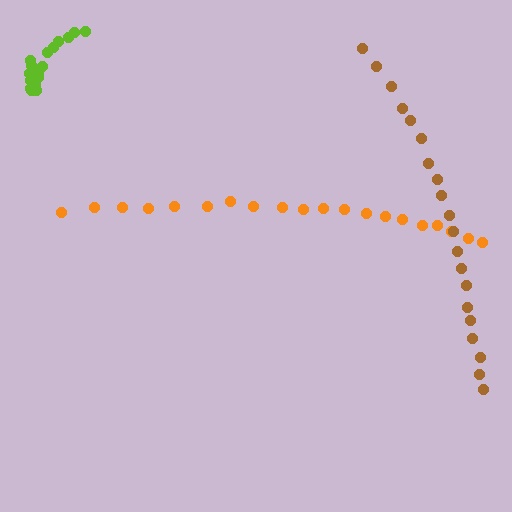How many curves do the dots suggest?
There are 3 distinct paths.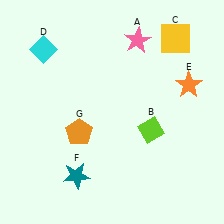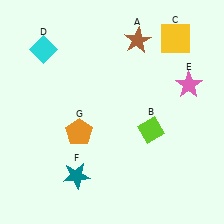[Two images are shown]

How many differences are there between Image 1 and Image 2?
There are 2 differences between the two images.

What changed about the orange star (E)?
In Image 1, E is orange. In Image 2, it changed to pink.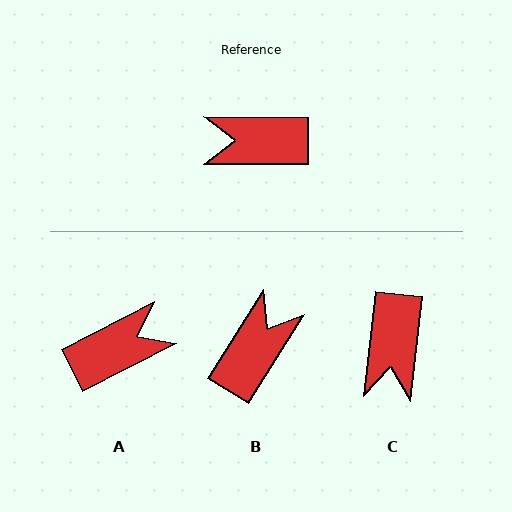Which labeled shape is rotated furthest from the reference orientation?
A, about 152 degrees away.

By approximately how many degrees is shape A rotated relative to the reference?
Approximately 152 degrees clockwise.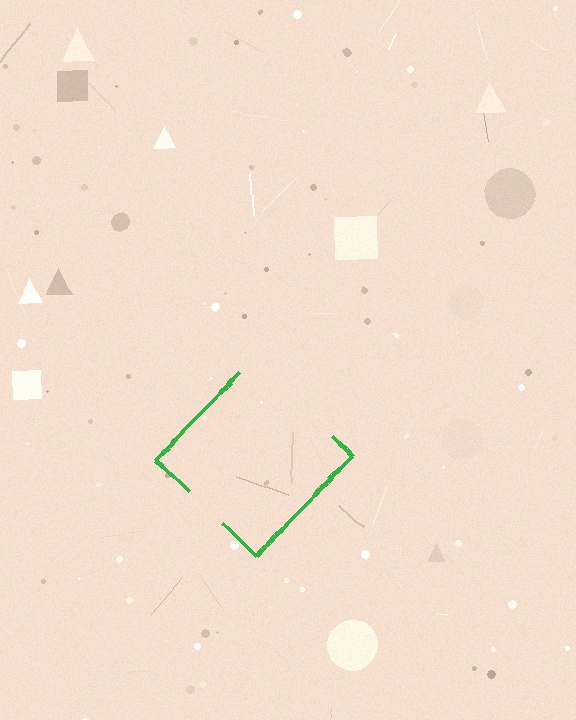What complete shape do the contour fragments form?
The contour fragments form a diamond.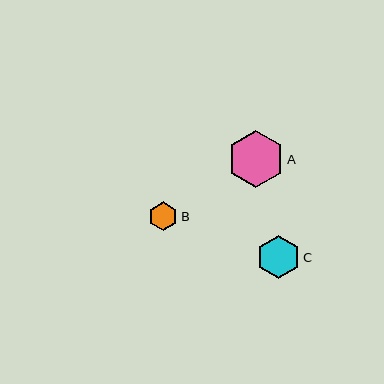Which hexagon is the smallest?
Hexagon B is the smallest with a size of approximately 29 pixels.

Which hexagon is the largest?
Hexagon A is the largest with a size of approximately 57 pixels.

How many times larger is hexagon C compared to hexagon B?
Hexagon C is approximately 1.5 times the size of hexagon B.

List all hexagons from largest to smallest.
From largest to smallest: A, C, B.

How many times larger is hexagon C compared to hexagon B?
Hexagon C is approximately 1.5 times the size of hexagon B.